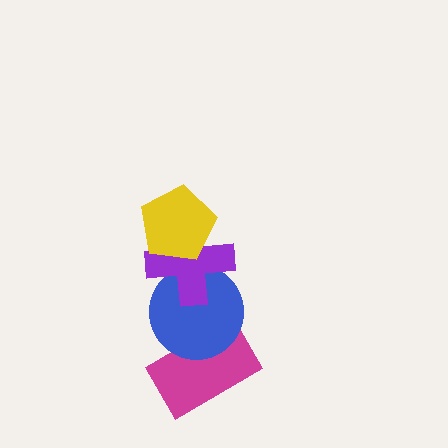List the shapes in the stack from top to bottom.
From top to bottom: the yellow pentagon, the purple cross, the blue circle, the magenta rectangle.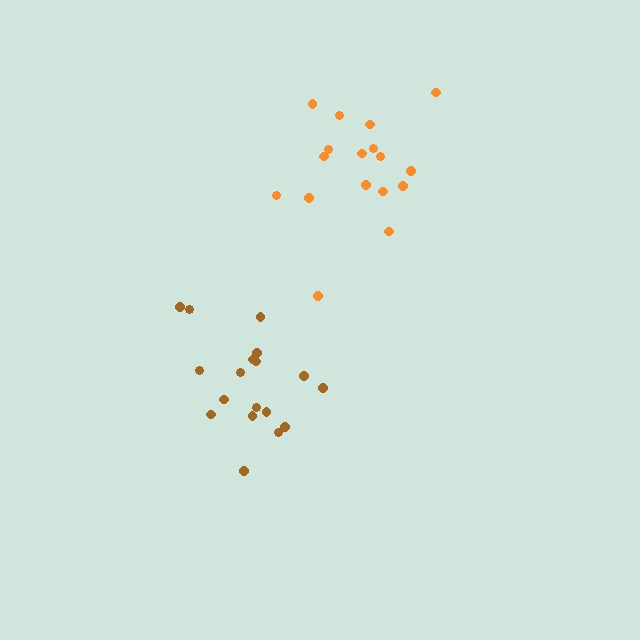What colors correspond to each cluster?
The clusters are colored: orange, brown.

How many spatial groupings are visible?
There are 2 spatial groupings.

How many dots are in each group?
Group 1: 17 dots, Group 2: 18 dots (35 total).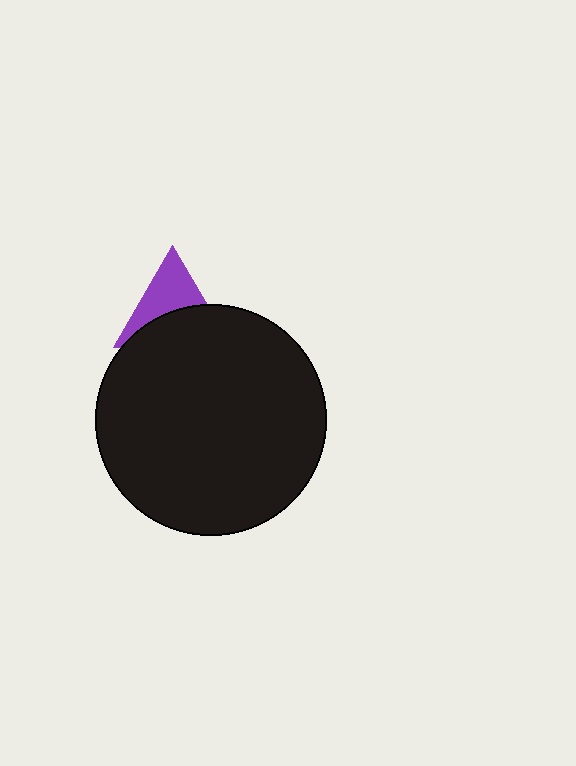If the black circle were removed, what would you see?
You would see the complete purple triangle.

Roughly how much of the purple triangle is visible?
About half of it is visible (roughly 49%).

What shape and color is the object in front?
The object in front is a black circle.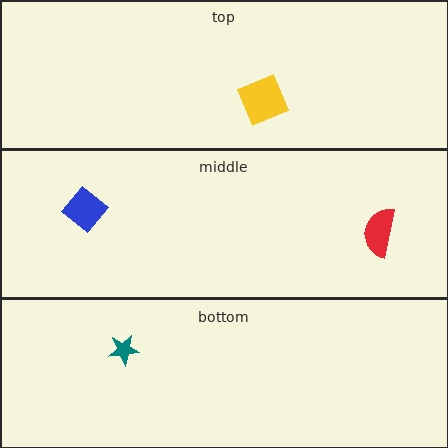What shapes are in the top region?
The yellow square.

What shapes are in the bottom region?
The teal star.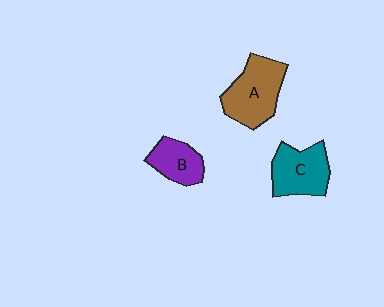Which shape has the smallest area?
Shape B (purple).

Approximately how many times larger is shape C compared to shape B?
Approximately 1.4 times.